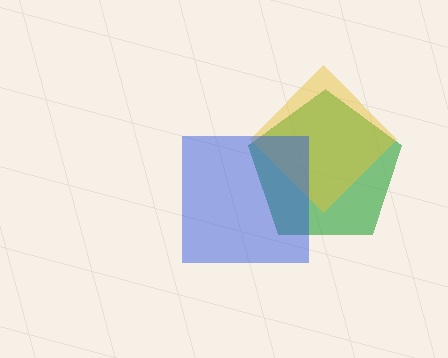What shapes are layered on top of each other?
The layered shapes are: a green pentagon, a yellow diamond, a blue square.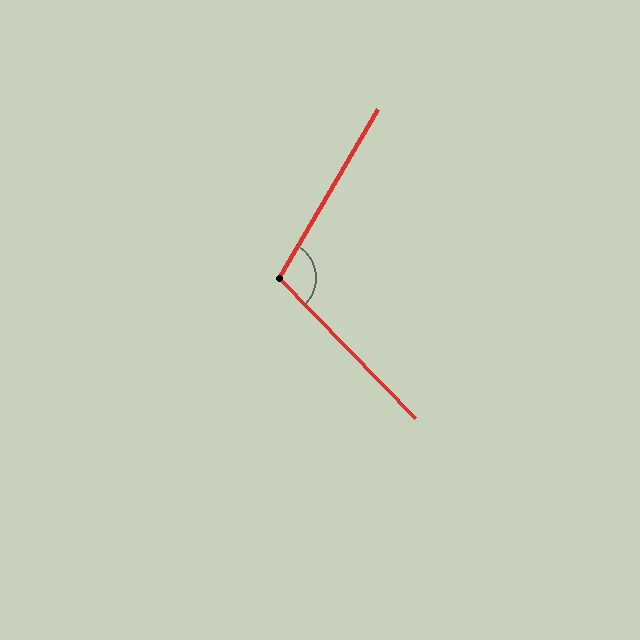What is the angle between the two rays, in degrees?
Approximately 105 degrees.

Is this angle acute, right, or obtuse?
It is obtuse.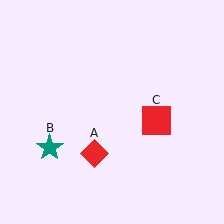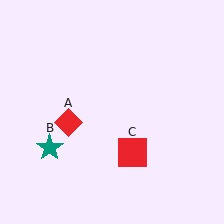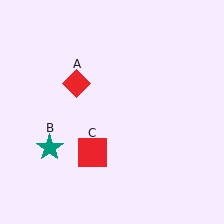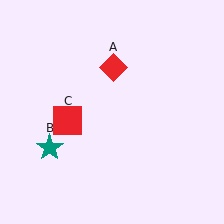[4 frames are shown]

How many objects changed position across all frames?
2 objects changed position: red diamond (object A), red square (object C).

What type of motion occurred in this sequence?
The red diamond (object A), red square (object C) rotated clockwise around the center of the scene.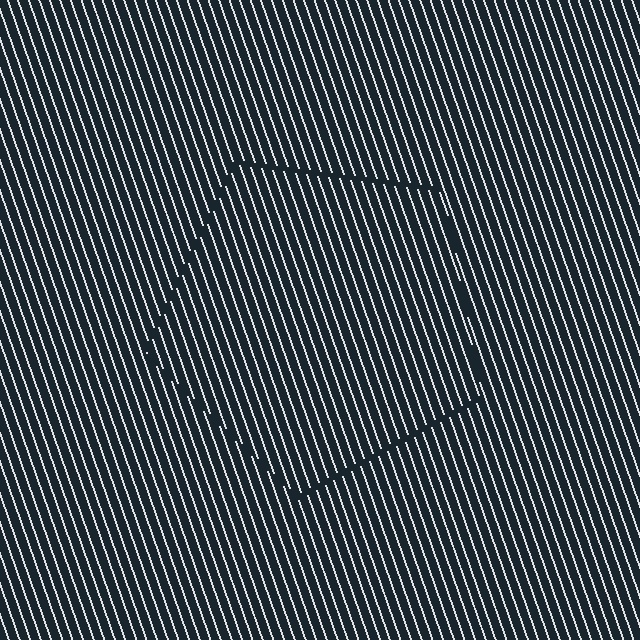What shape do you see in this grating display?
An illusory pentagon. The interior of the shape contains the same grating, shifted by half a period — the contour is defined by the phase discontinuity where line-ends from the inner and outer gratings abut.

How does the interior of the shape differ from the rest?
The interior of the shape contains the same grating, shifted by half a period — the contour is defined by the phase discontinuity where line-ends from the inner and outer gratings abut.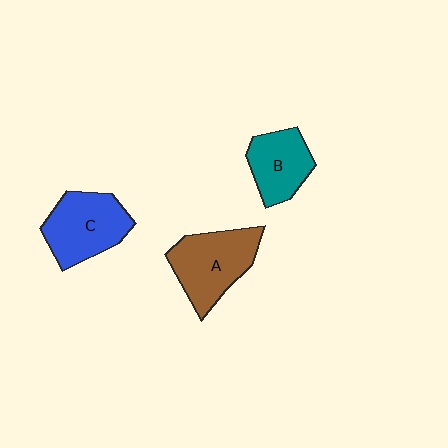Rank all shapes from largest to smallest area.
From largest to smallest: A (brown), C (blue), B (teal).